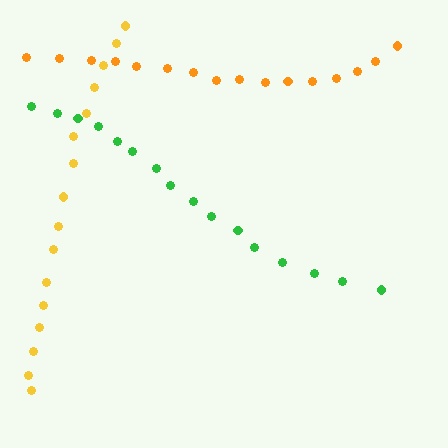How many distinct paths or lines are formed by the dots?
There are 3 distinct paths.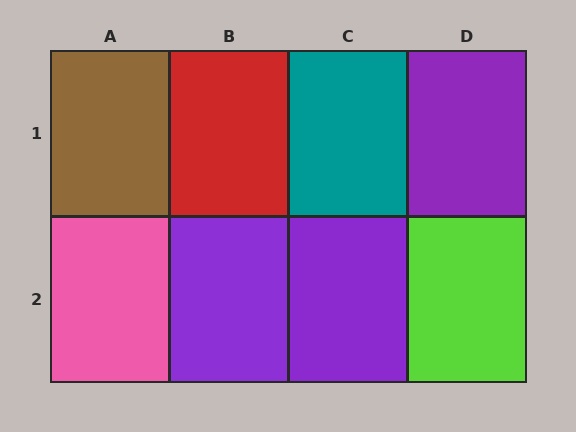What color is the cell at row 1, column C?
Teal.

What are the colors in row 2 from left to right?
Pink, purple, purple, lime.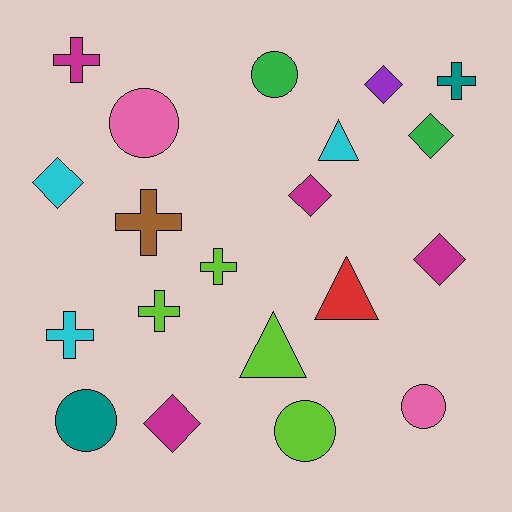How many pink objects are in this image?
There are 2 pink objects.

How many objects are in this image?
There are 20 objects.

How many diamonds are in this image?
There are 6 diamonds.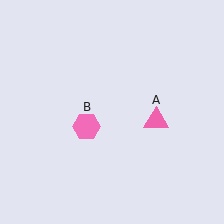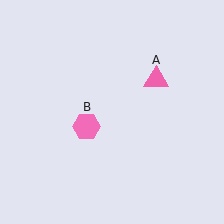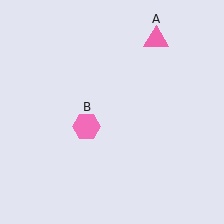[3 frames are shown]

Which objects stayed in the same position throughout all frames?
Pink hexagon (object B) remained stationary.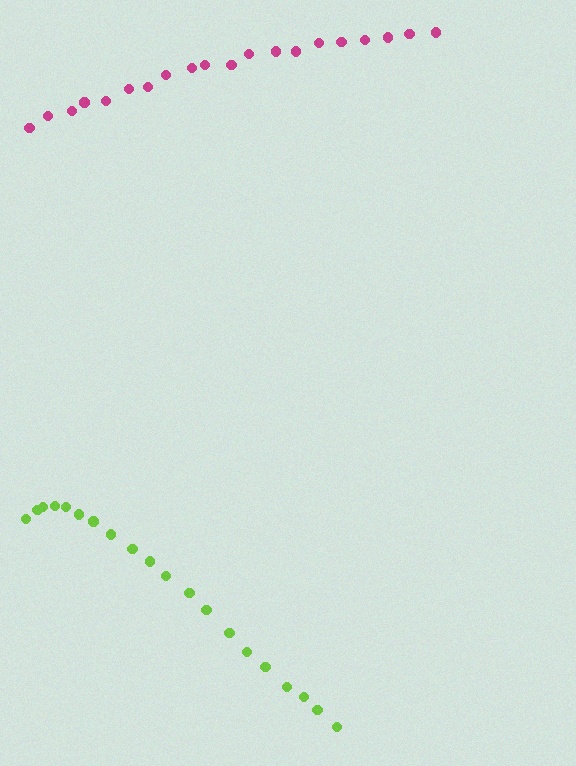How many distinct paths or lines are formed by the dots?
There are 2 distinct paths.